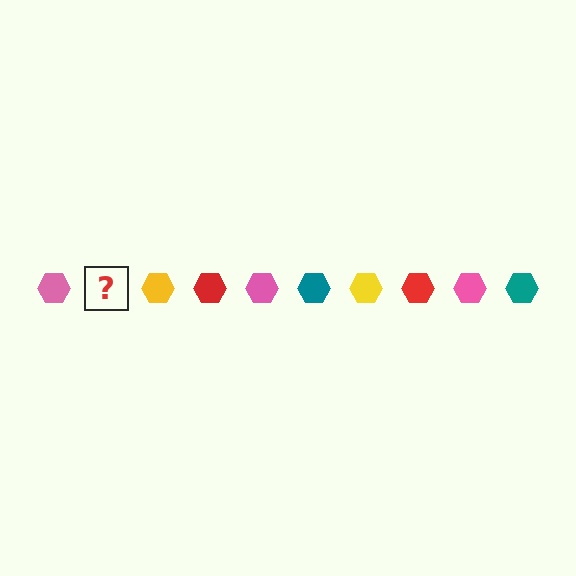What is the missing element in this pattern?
The missing element is a teal hexagon.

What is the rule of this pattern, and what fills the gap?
The rule is that the pattern cycles through pink, teal, yellow, red hexagons. The gap should be filled with a teal hexagon.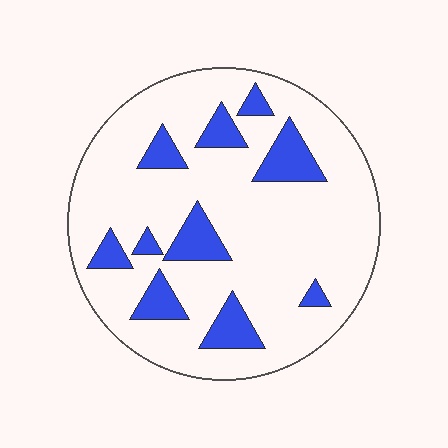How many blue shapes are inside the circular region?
10.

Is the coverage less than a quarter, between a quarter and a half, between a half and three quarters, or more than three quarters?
Less than a quarter.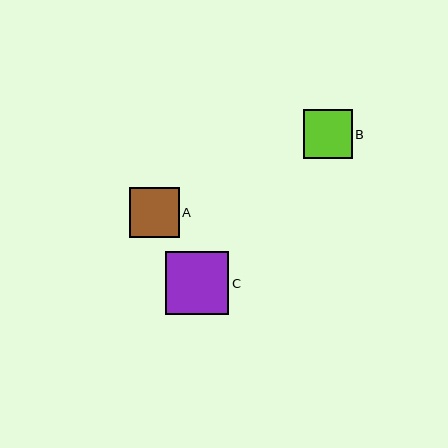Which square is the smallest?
Square B is the smallest with a size of approximately 49 pixels.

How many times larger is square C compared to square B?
Square C is approximately 1.3 times the size of square B.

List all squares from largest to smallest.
From largest to smallest: C, A, B.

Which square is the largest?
Square C is the largest with a size of approximately 63 pixels.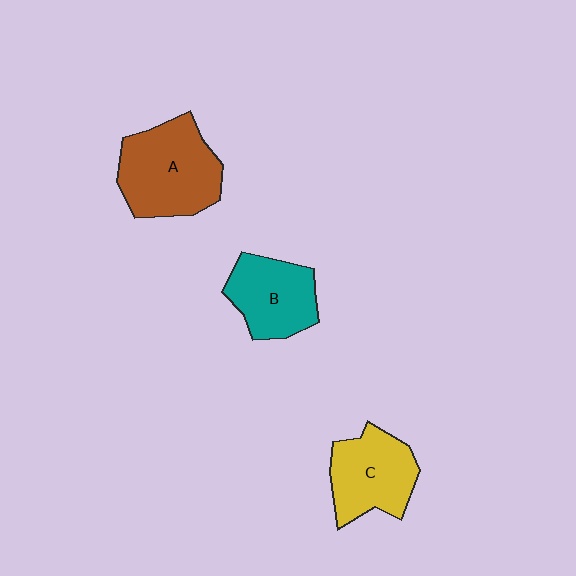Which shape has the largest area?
Shape A (brown).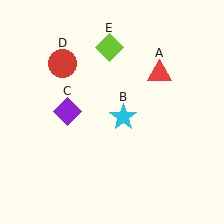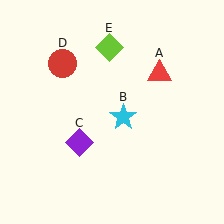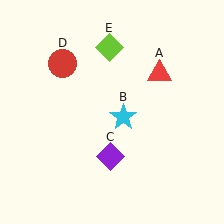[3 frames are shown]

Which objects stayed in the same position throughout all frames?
Red triangle (object A) and cyan star (object B) and red circle (object D) and lime diamond (object E) remained stationary.